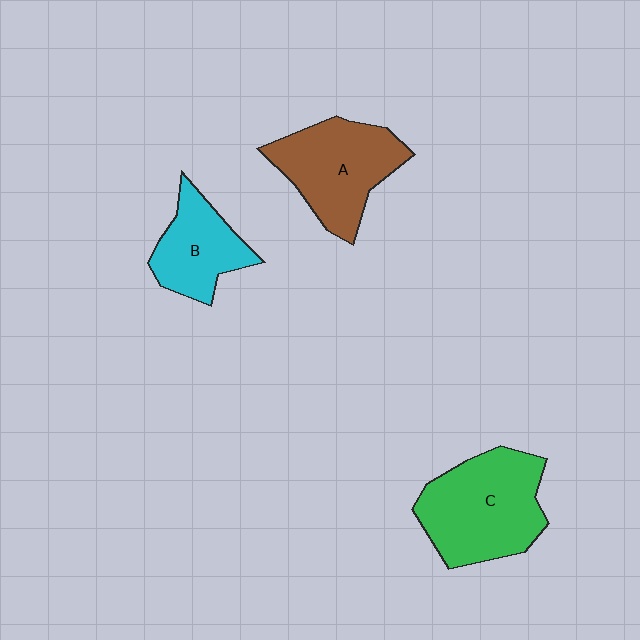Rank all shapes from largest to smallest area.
From largest to smallest: C (green), A (brown), B (cyan).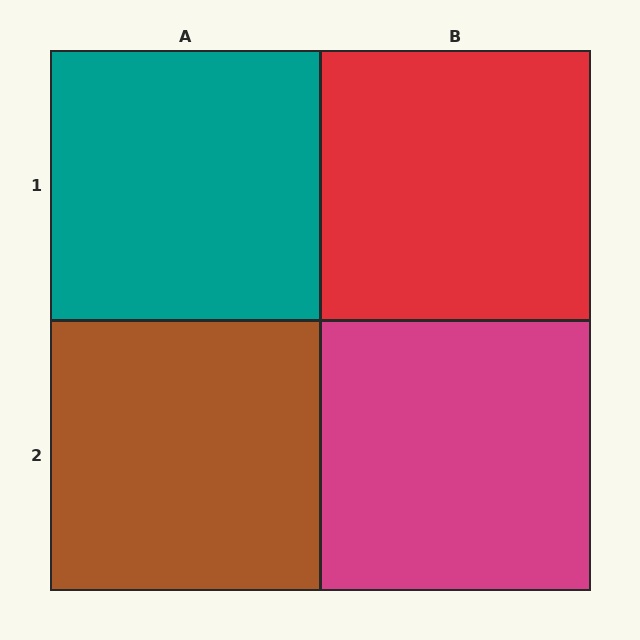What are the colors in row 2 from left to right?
Brown, magenta.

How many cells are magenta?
1 cell is magenta.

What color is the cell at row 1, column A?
Teal.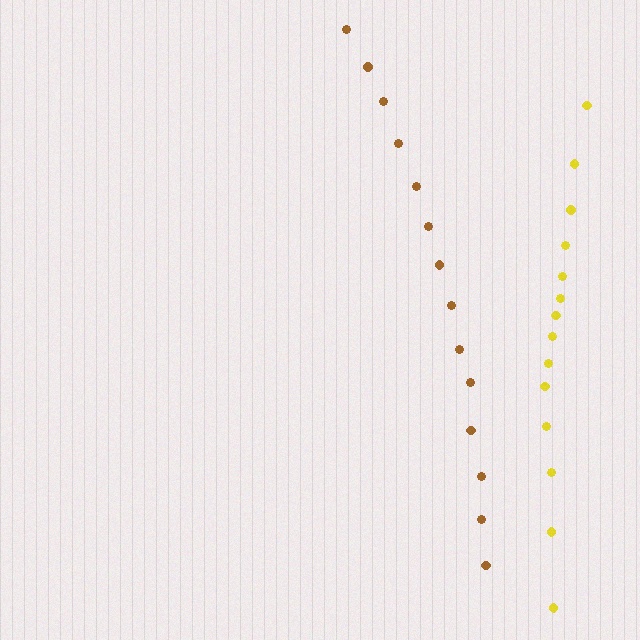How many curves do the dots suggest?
There are 2 distinct paths.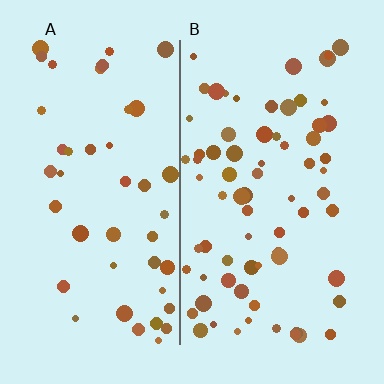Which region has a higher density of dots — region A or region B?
B (the right).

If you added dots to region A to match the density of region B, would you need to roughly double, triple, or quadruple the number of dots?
Approximately double.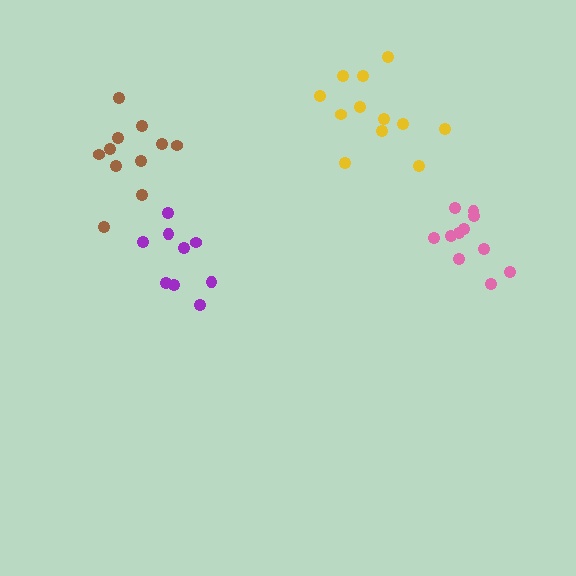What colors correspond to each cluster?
The clusters are colored: pink, purple, brown, yellow.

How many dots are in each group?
Group 1: 11 dots, Group 2: 9 dots, Group 3: 11 dots, Group 4: 12 dots (43 total).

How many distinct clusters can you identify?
There are 4 distinct clusters.